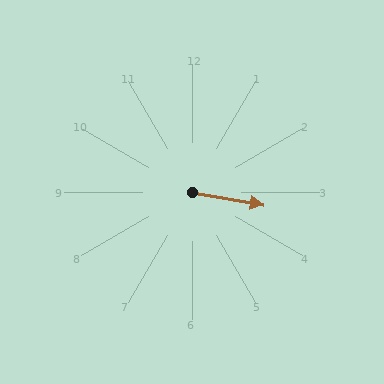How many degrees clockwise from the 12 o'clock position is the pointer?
Approximately 100 degrees.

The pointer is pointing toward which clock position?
Roughly 3 o'clock.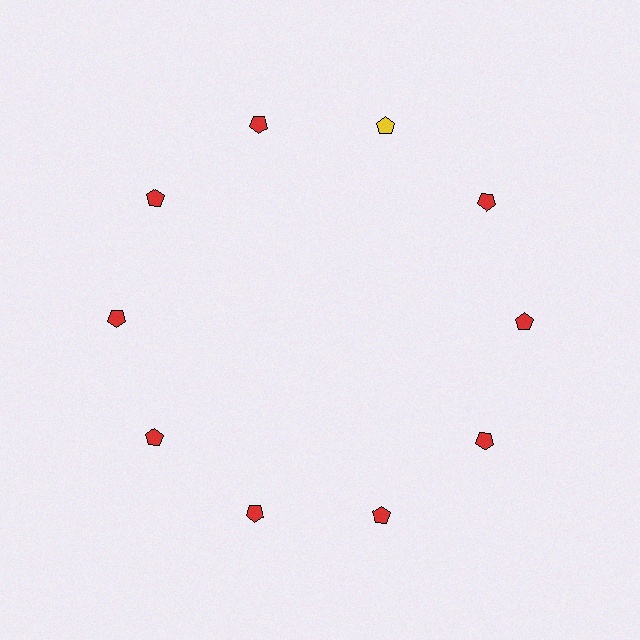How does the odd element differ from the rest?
It has a different color: yellow instead of red.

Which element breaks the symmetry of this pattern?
The yellow pentagon at roughly the 1 o'clock position breaks the symmetry. All other shapes are red pentagons.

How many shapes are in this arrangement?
There are 10 shapes arranged in a ring pattern.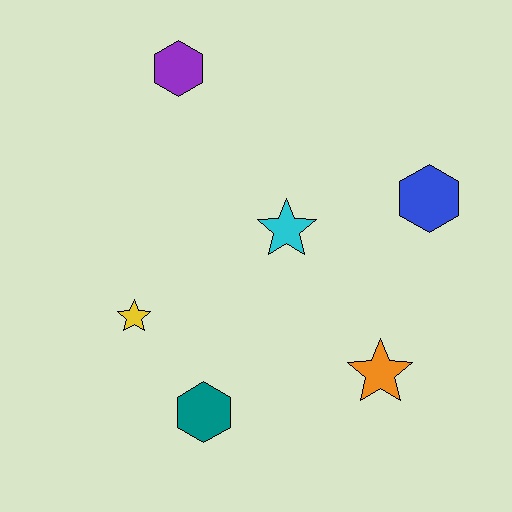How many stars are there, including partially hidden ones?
There are 3 stars.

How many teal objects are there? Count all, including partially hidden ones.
There is 1 teal object.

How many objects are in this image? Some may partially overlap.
There are 6 objects.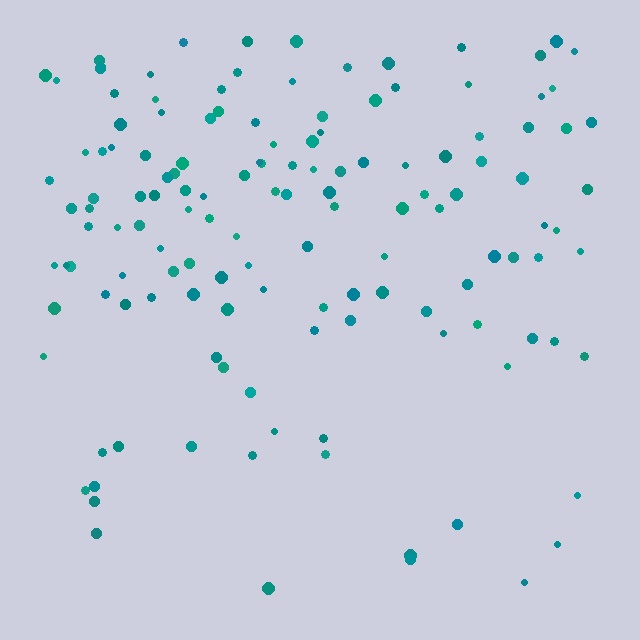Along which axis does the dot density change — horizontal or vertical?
Vertical.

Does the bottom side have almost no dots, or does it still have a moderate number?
Still a moderate number, just noticeably fewer than the top.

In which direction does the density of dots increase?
From bottom to top, with the top side densest.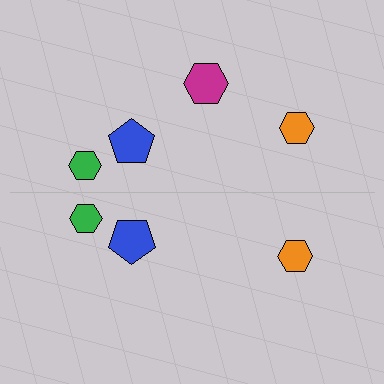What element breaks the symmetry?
A magenta hexagon is missing from the bottom side.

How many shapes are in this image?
There are 7 shapes in this image.